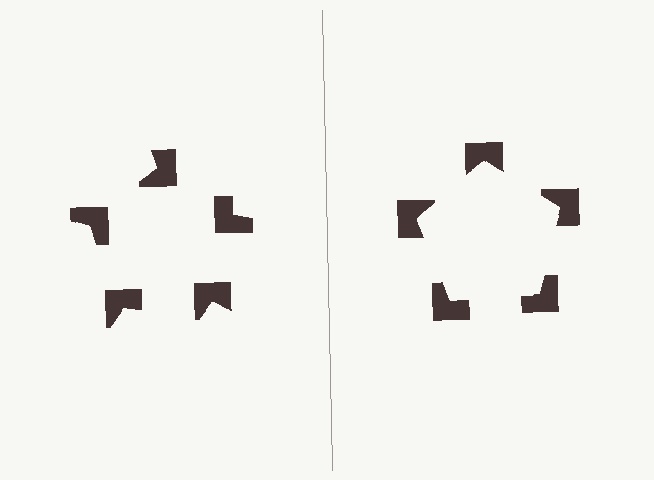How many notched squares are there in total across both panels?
10 — 5 on each side.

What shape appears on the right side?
An illusory pentagon.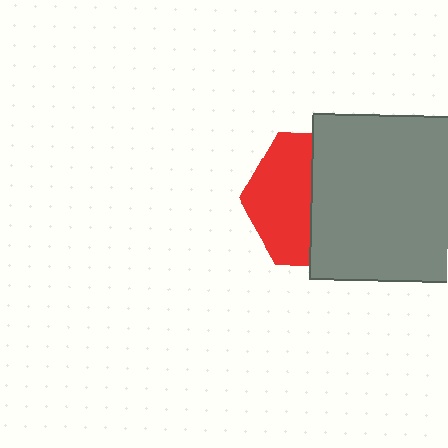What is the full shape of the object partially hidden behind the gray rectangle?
The partially hidden object is a red hexagon.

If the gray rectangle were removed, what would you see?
You would see the complete red hexagon.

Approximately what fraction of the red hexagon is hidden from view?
Roughly 54% of the red hexagon is hidden behind the gray rectangle.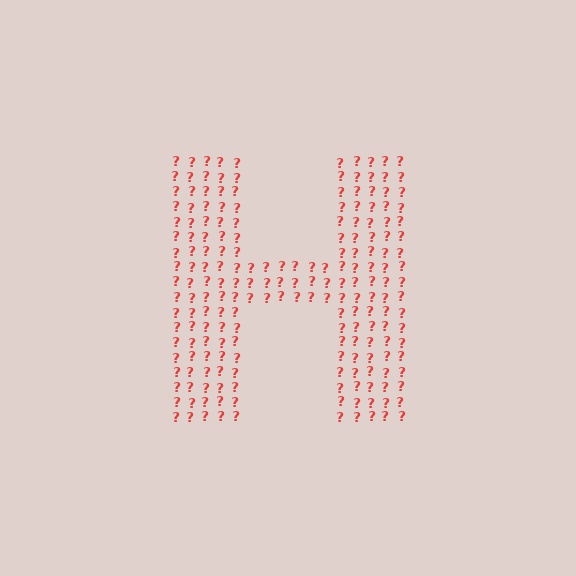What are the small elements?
The small elements are question marks.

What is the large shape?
The large shape is the letter H.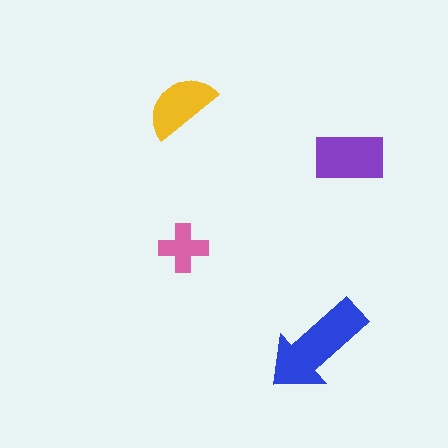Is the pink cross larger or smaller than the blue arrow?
Smaller.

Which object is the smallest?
The pink cross.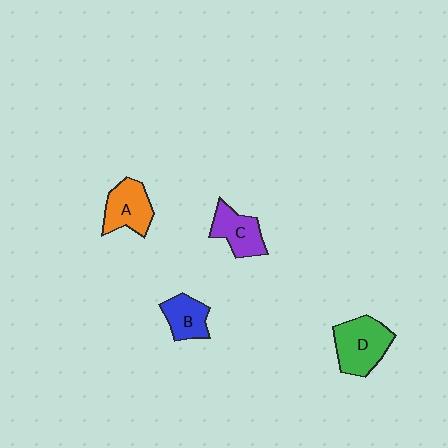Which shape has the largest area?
Shape D (green).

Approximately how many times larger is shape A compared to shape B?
Approximately 1.3 times.